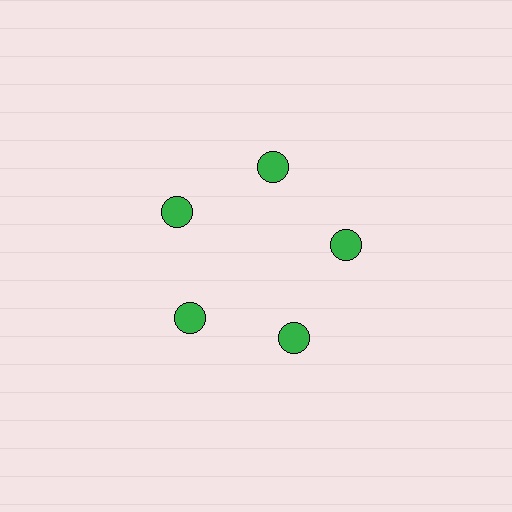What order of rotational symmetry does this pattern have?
This pattern has 5-fold rotational symmetry.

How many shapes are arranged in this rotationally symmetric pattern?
There are 5 shapes, arranged in 5 groups of 1.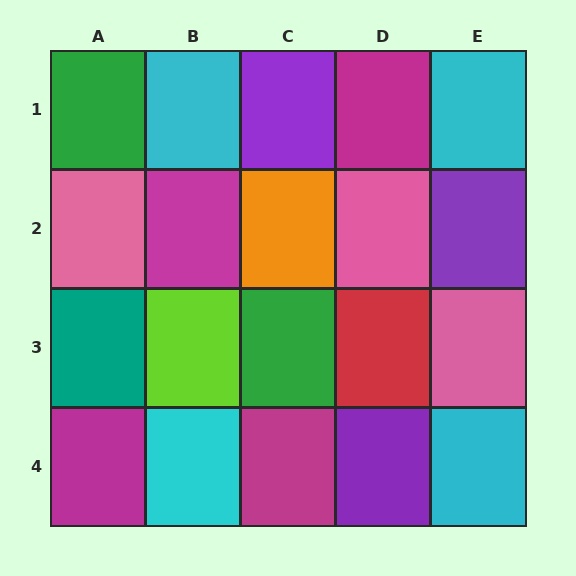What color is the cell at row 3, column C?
Green.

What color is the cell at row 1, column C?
Purple.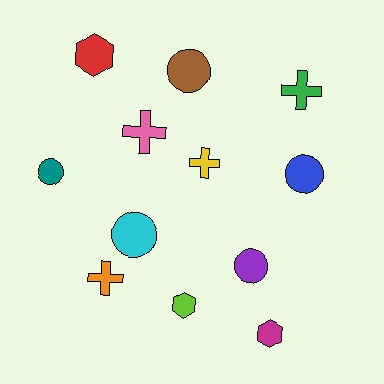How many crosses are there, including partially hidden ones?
There are 4 crosses.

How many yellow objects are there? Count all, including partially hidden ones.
There is 1 yellow object.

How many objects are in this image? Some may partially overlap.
There are 12 objects.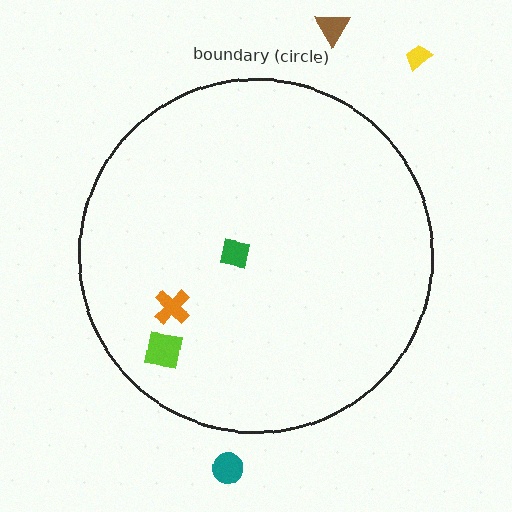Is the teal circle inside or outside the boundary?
Outside.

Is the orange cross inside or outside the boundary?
Inside.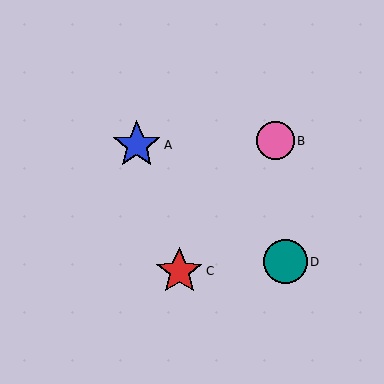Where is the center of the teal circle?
The center of the teal circle is at (285, 262).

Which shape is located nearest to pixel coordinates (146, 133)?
The blue star (labeled A) at (137, 145) is nearest to that location.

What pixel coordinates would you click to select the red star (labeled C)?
Click at (179, 271) to select the red star C.